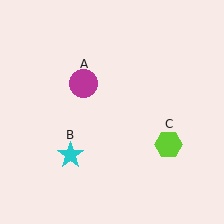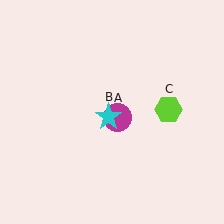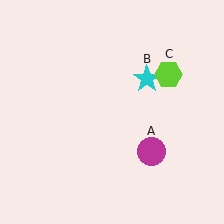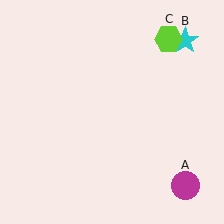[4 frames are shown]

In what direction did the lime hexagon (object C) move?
The lime hexagon (object C) moved up.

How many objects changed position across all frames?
3 objects changed position: magenta circle (object A), cyan star (object B), lime hexagon (object C).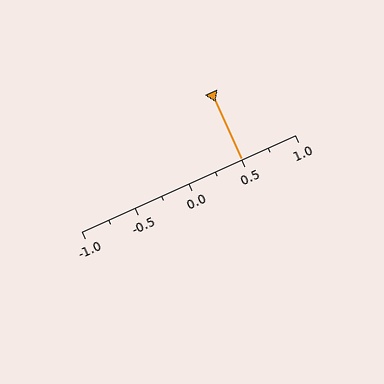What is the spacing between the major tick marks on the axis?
The major ticks are spaced 0.5 apart.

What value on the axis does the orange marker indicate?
The marker indicates approximately 0.5.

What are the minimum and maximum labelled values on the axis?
The axis runs from -1.0 to 1.0.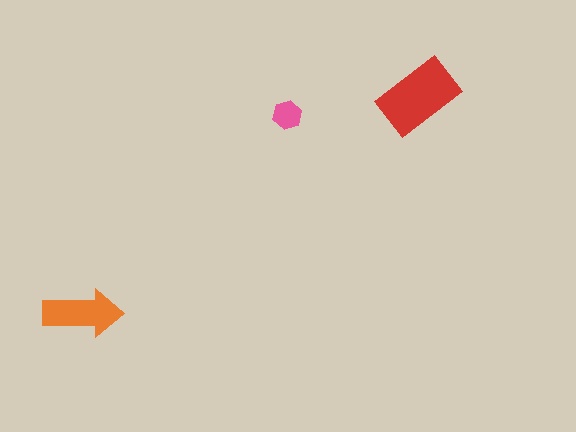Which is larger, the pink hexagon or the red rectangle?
The red rectangle.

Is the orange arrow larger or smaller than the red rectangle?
Smaller.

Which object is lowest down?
The orange arrow is bottommost.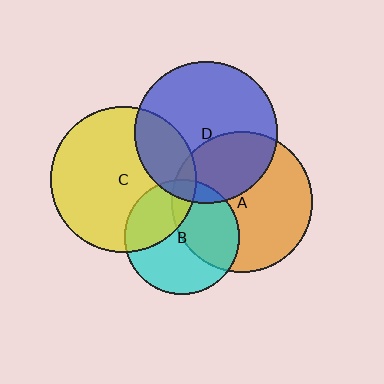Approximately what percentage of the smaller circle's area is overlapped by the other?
Approximately 25%.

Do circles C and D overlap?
Yes.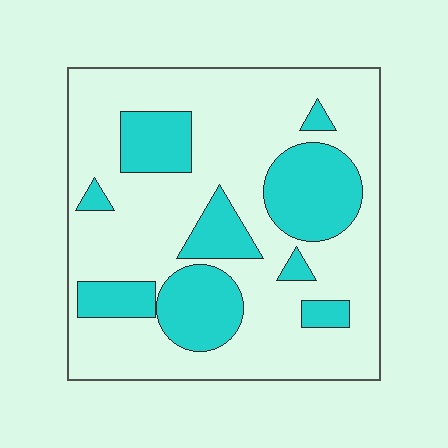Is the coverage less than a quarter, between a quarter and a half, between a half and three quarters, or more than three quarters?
Between a quarter and a half.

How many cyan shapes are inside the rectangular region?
9.